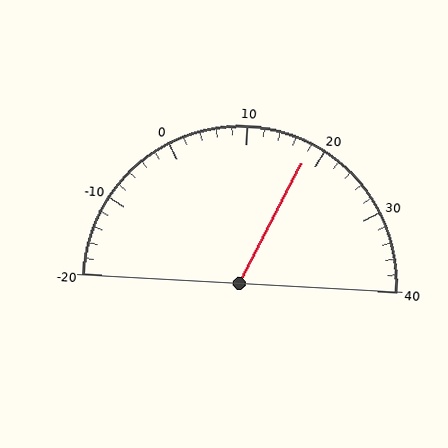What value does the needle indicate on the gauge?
The needle indicates approximately 18.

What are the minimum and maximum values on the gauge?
The gauge ranges from -20 to 40.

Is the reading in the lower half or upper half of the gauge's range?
The reading is in the upper half of the range (-20 to 40).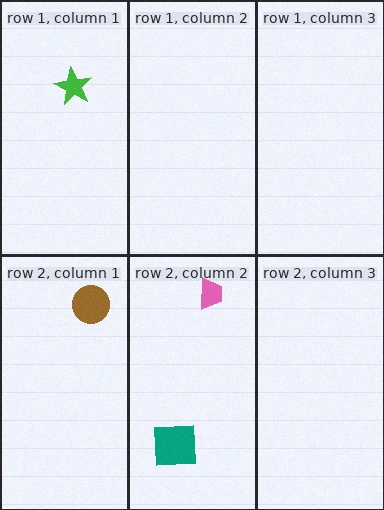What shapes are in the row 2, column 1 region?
The brown circle.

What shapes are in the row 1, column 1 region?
The green star.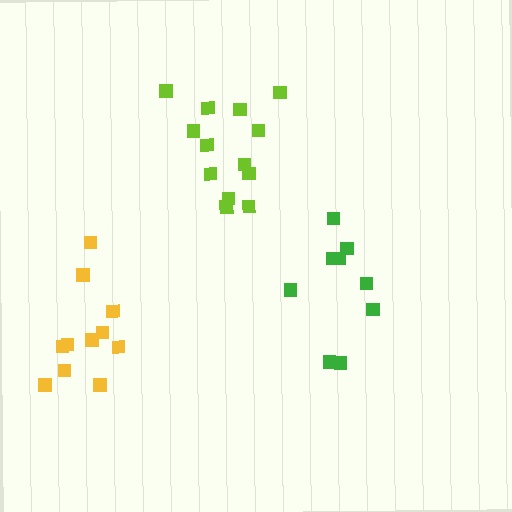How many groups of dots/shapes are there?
There are 3 groups.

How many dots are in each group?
Group 1: 9 dots, Group 2: 11 dots, Group 3: 13 dots (33 total).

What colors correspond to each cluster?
The clusters are colored: green, yellow, lime.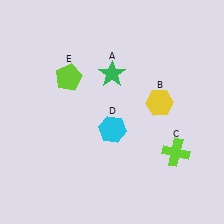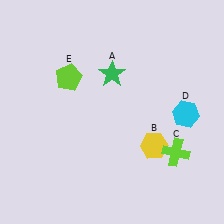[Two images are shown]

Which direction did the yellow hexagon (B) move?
The yellow hexagon (B) moved down.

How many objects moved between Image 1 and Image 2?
2 objects moved between the two images.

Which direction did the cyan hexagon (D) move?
The cyan hexagon (D) moved right.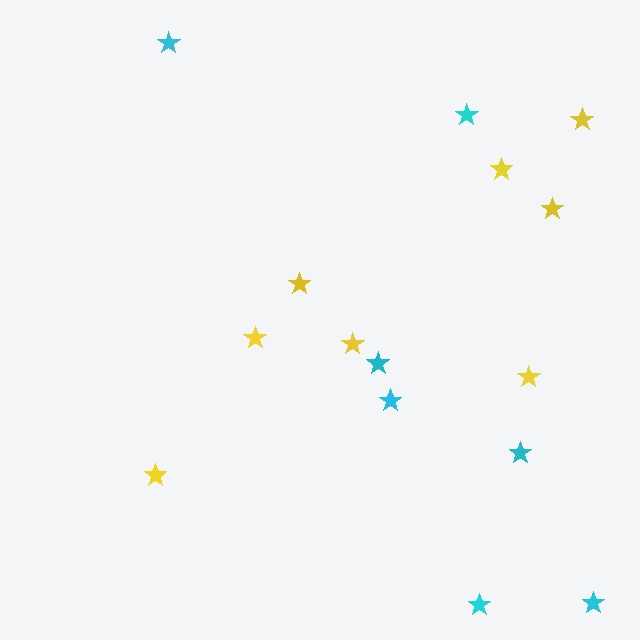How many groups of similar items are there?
There are 2 groups: one group of cyan stars (7) and one group of yellow stars (8).